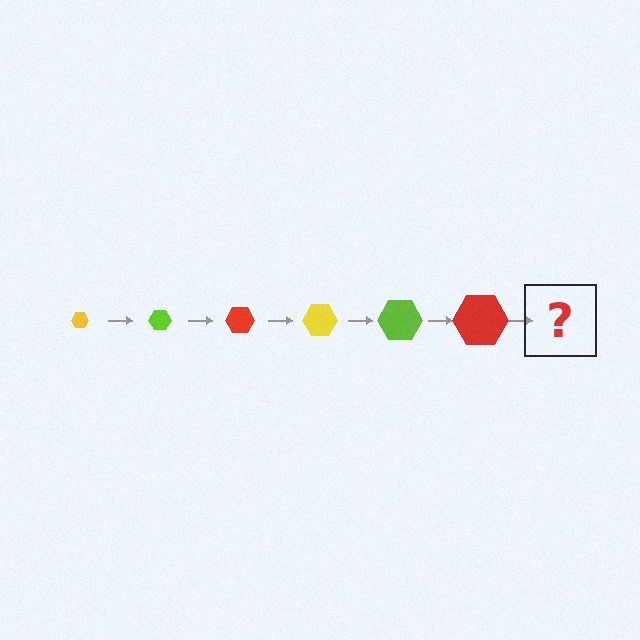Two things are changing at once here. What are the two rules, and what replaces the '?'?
The two rules are that the hexagon grows larger each step and the color cycles through yellow, lime, and red. The '?' should be a yellow hexagon, larger than the previous one.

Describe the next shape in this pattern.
It should be a yellow hexagon, larger than the previous one.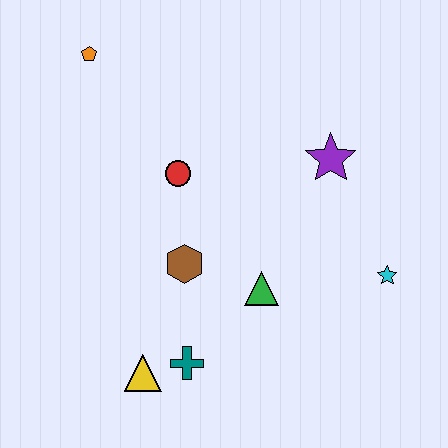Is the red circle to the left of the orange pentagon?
No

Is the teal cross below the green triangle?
Yes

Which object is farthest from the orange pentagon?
The cyan star is farthest from the orange pentagon.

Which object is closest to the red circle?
The brown hexagon is closest to the red circle.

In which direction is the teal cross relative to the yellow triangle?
The teal cross is to the right of the yellow triangle.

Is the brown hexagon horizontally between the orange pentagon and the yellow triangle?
No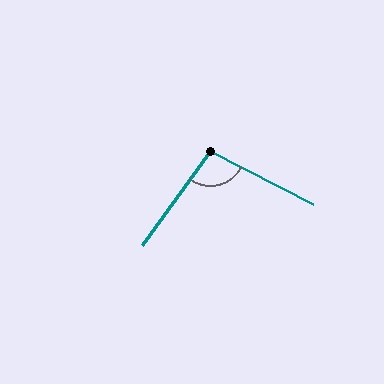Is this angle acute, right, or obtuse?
It is obtuse.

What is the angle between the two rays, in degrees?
Approximately 99 degrees.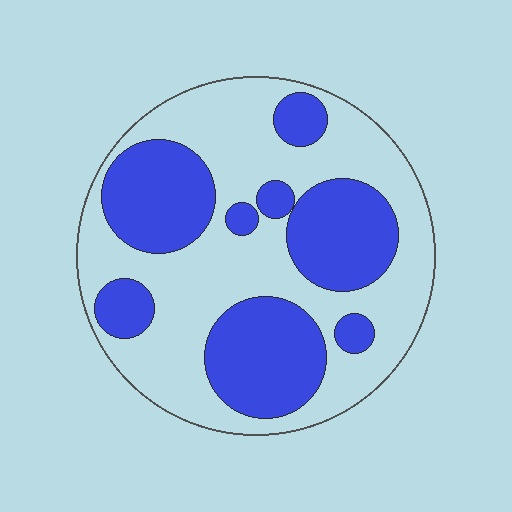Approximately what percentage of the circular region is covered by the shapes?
Approximately 40%.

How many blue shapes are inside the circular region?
8.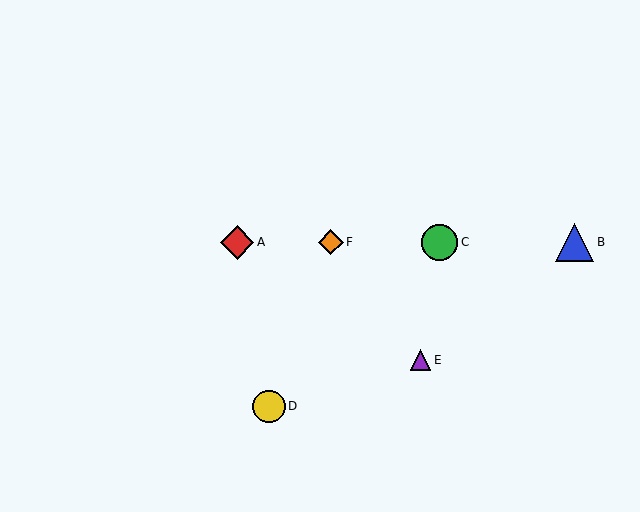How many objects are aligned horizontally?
4 objects (A, B, C, F) are aligned horizontally.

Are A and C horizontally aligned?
Yes, both are at y≈242.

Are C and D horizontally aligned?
No, C is at y≈242 and D is at y≈406.